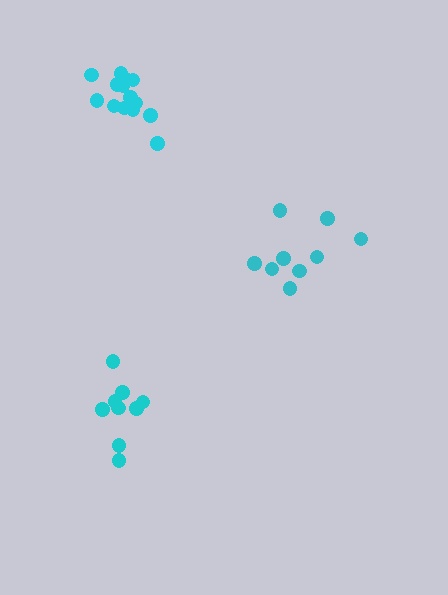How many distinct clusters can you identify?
There are 3 distinct clusters.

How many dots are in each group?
Group 1: 14 dots, Group 2: 9 dots, Group 3: 9 dots (32 total).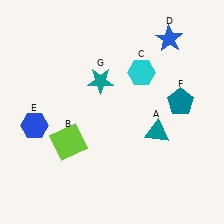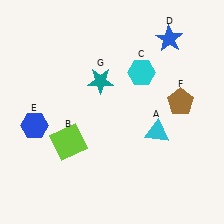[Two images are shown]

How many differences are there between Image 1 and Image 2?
There are 2 differences between the two images.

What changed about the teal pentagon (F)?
In Image 1, F is teal. In Image 2, it changed to brown.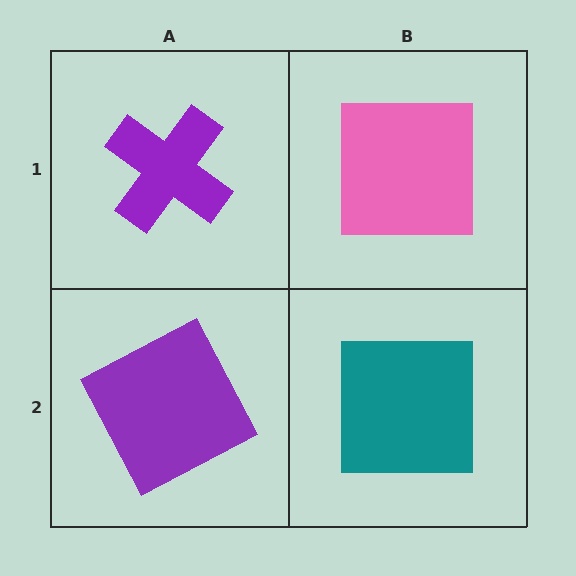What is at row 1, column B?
A pink square.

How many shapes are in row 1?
2 shapes.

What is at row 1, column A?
A purple cross.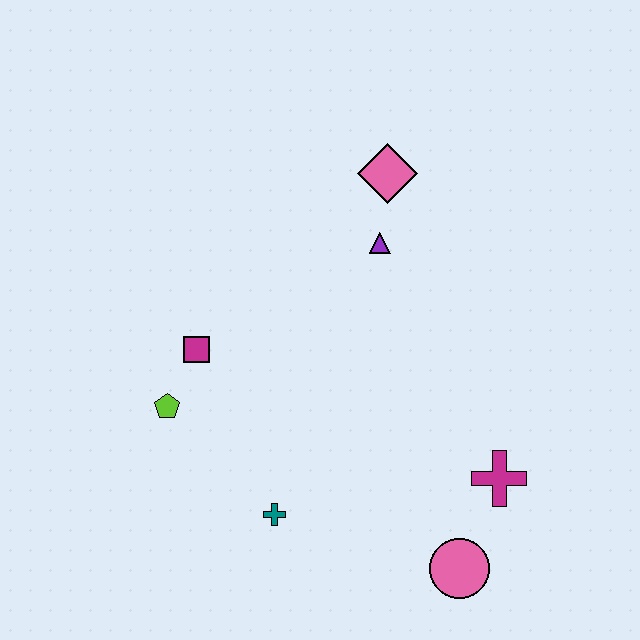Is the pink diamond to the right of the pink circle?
No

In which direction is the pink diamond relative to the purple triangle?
The pink diamond is above the purple triangle.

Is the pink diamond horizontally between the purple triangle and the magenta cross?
Yes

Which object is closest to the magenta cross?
The pink circle is closest to the magenta cross.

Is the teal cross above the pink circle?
Yes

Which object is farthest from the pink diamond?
The pink circle is farthest from the pink diamond.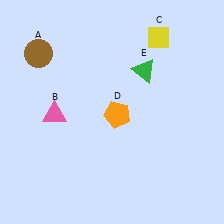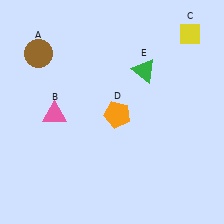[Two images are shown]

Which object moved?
The yellow diamond (C) moved right.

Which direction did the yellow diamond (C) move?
The yellow diamond (C) moved right.